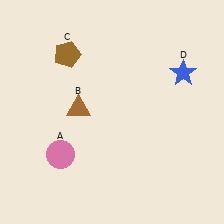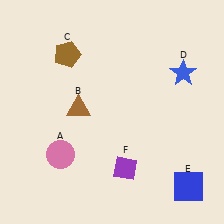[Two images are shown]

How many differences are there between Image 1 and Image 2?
There are 2 differences between the two images.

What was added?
A blue square (E), a purple diamond (F) were added in Image 2.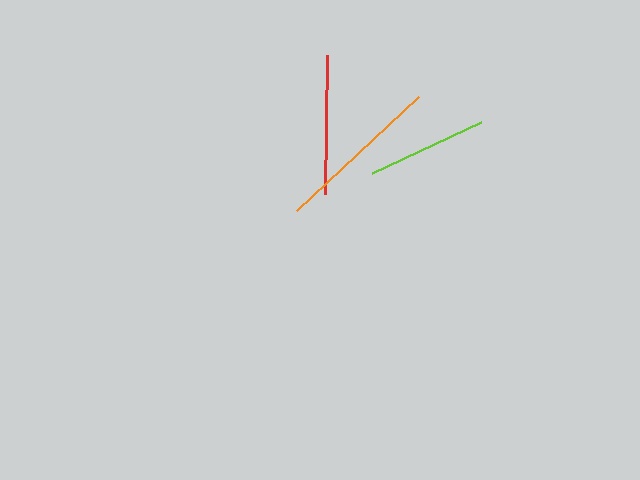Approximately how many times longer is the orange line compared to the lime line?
The orange line is approximately 1.4 times the length of the lime line.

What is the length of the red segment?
The red segment is approximately 139 pixels long.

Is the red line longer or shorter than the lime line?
The red line is longer than the lime line.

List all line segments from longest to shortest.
From longest to shortest: orange, red, lime.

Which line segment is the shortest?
The lime line is the shortest at approximately 121 pixels.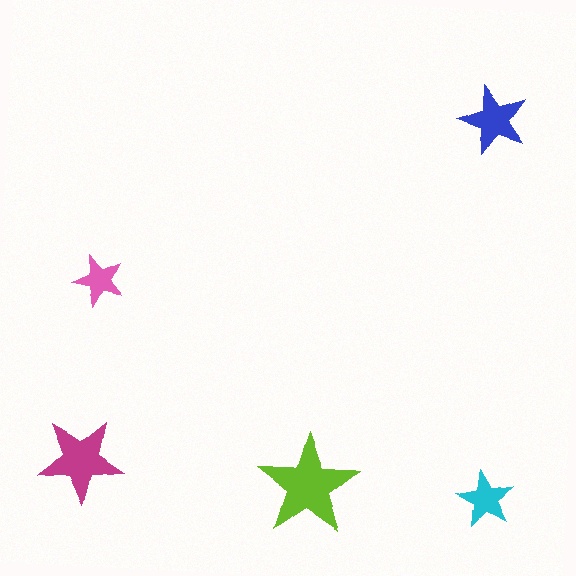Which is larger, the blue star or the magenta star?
The magenta one.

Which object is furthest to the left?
The magenta star is leftmost.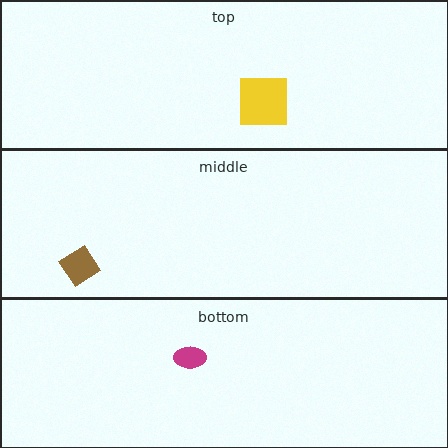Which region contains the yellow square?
The top region.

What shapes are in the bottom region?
The magenta ellipse.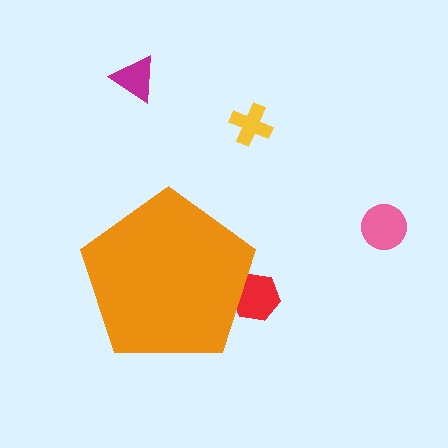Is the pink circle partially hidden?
No, the pink circle is fully visible.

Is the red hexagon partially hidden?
Yes, the red hexagon is partially hidden behind the orange pentagon.